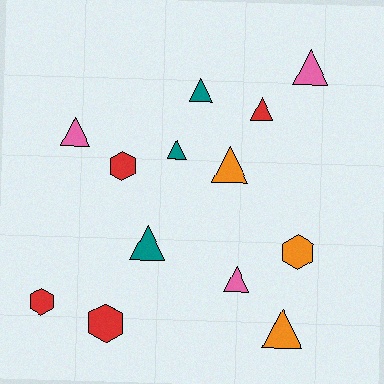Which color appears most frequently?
Red, with 4 objects.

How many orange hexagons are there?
There is 1 orange hexagon.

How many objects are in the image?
There are 13 objects.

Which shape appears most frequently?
Triangle, with 9 objects.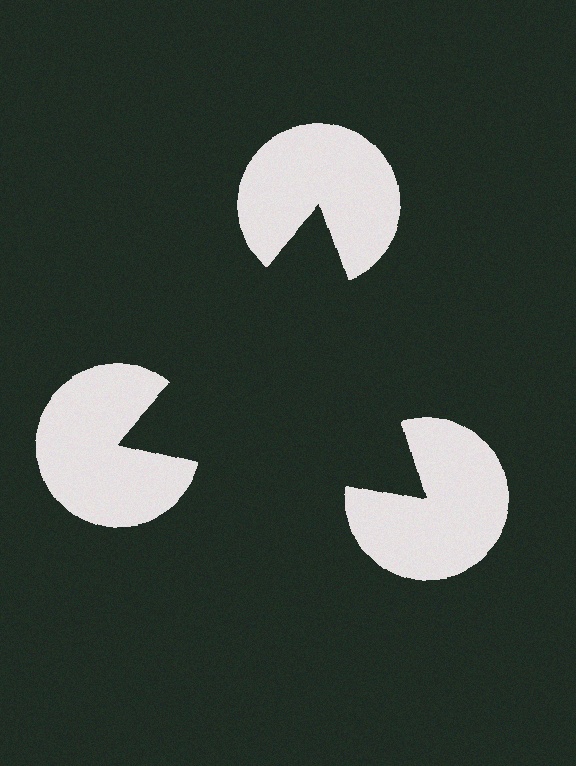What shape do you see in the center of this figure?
An illusory triangle — its edges are inferred from the aligned wedge cuts in the pac-man discs, not physically drawn.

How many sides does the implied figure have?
3 sides.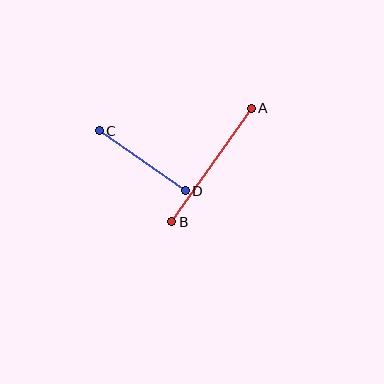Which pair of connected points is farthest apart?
Points A and B are farthest apart.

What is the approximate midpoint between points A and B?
The midpoint is at approximately (212, 165) pixels.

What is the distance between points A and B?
The distance is approximately 139 pixels.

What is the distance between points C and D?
The distance is approximately 105 pixels.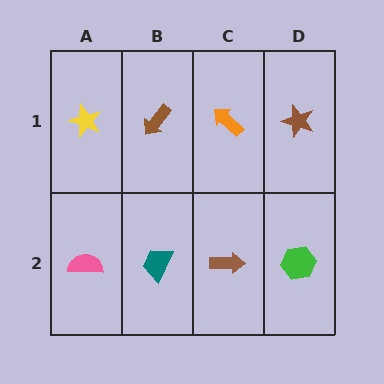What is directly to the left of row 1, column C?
A brown arrow.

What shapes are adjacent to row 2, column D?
A brown star (row 1, column D), a brown arrow (row 2, column C).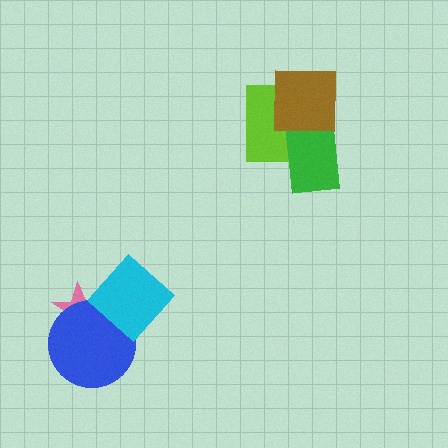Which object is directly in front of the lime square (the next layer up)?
The green rectangle is directly in front of the lime square.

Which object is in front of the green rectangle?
The brown square is in front of the green rectangle.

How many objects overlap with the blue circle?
2 objects overlap with the blue circle.